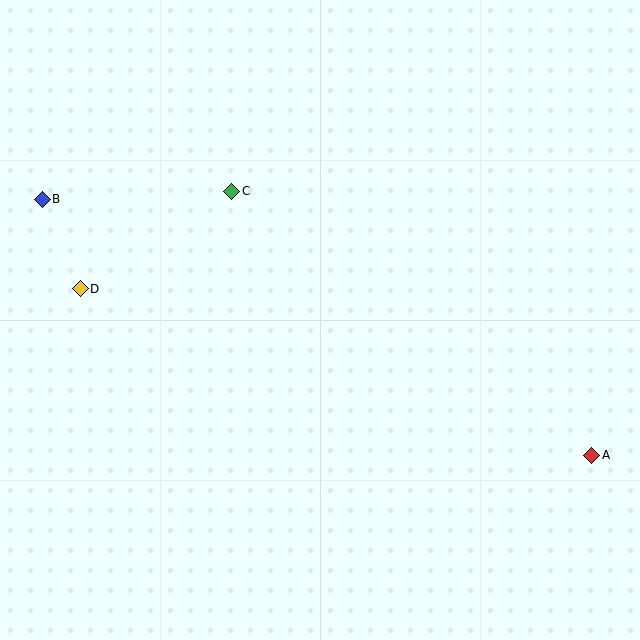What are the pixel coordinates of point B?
Point B is at (42, 199).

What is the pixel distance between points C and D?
The distance between C and D is 180 pixels.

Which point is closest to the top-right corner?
Point C is closest to the top-right corner.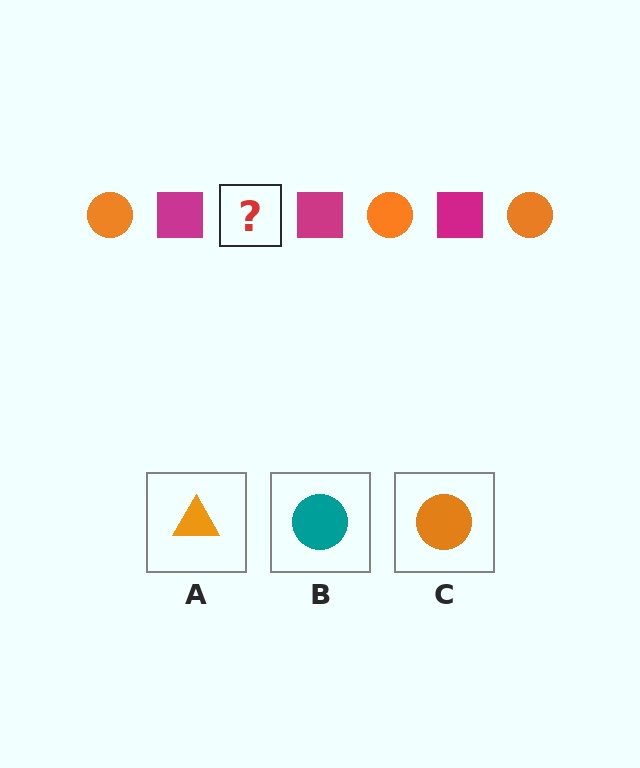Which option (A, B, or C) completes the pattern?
C.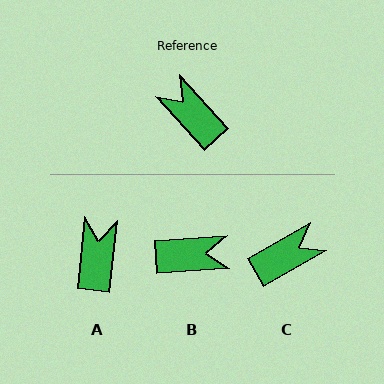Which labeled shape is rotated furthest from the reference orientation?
B, about 129 degrees away.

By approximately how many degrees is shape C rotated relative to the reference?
Approximately 103 degrees clockwise.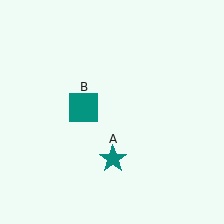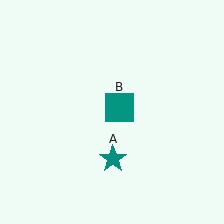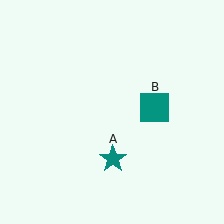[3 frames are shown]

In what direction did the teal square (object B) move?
The teal square (object B) moved right.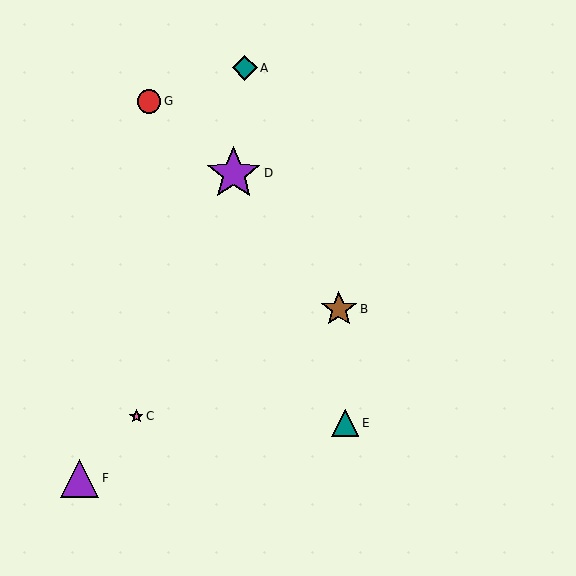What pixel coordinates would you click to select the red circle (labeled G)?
Click at (149, 101) to select the red circle G.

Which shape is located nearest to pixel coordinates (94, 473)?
The purple triangle (labeled F) at (79, 478) is nearest to that location.